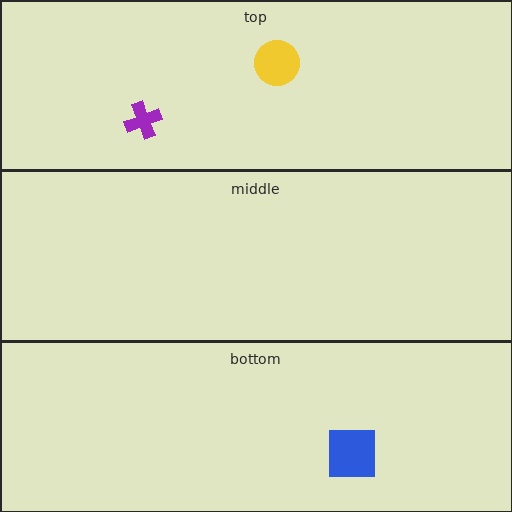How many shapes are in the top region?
2.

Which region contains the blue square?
The bottom region.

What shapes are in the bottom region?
The blue square.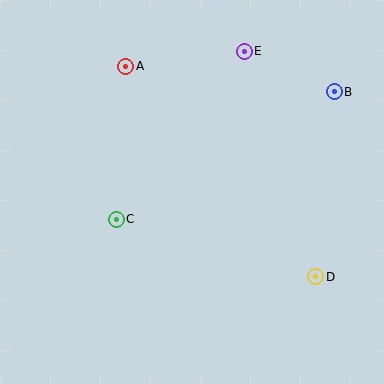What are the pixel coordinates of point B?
Point B is at (334, 92).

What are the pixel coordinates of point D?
Point D is at (316, 277).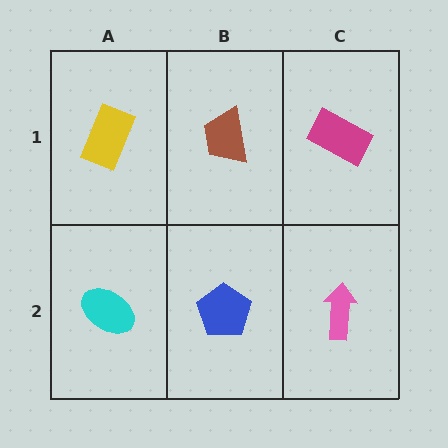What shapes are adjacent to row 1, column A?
A cyan ellipse (row 2, column A), a brown trapezoid (row 1, column B).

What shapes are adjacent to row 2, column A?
A yellow rectangle (row 1, column A), a blue pentagon (row 2, column B).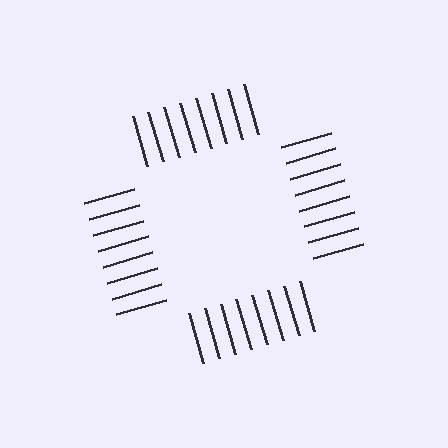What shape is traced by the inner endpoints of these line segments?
An illusory square — the line segments terminate on its edges but no continuous stroke is drawn.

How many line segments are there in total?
32 — 8 along each of the 4 edges.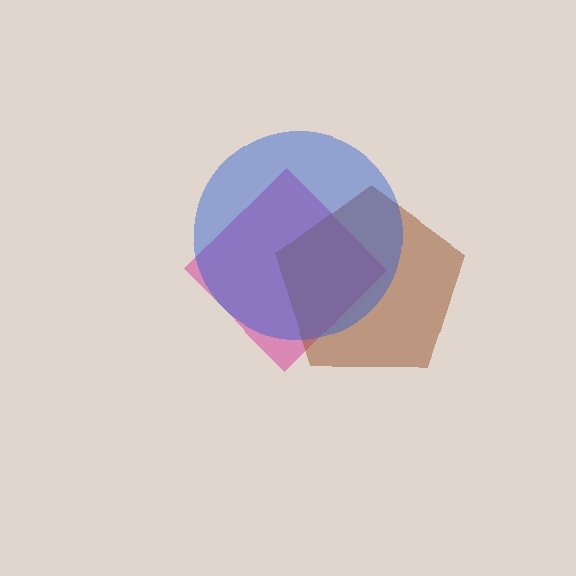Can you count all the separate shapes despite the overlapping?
Yes, there are 3 separate shapes.